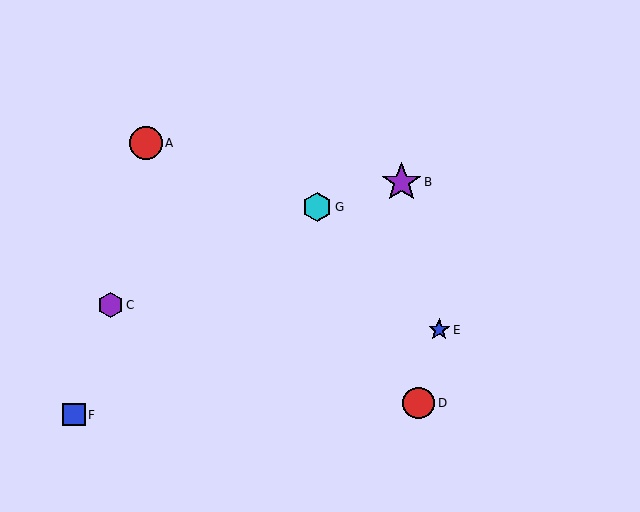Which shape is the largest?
The purple star (labeled B) is the largest.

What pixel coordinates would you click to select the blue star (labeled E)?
Click at (439, 330) to select the blue star E.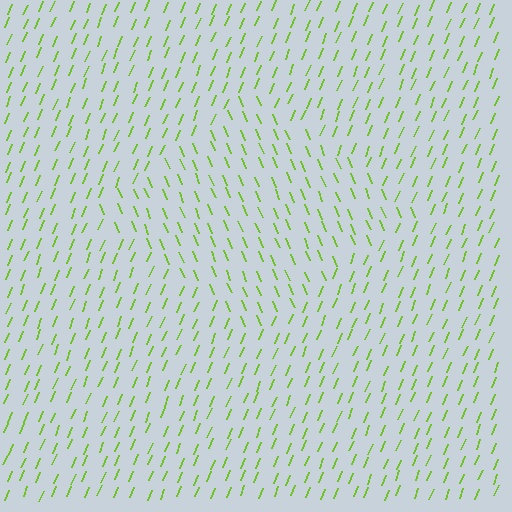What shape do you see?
I see a diamond.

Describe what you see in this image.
The image is filled with small lime line segments. A diamond region in the image has lines oriented differently from the surrounding lines, creating a visible texture boundary.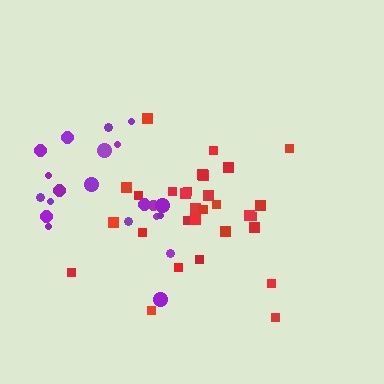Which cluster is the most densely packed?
Red.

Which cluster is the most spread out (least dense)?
Purple.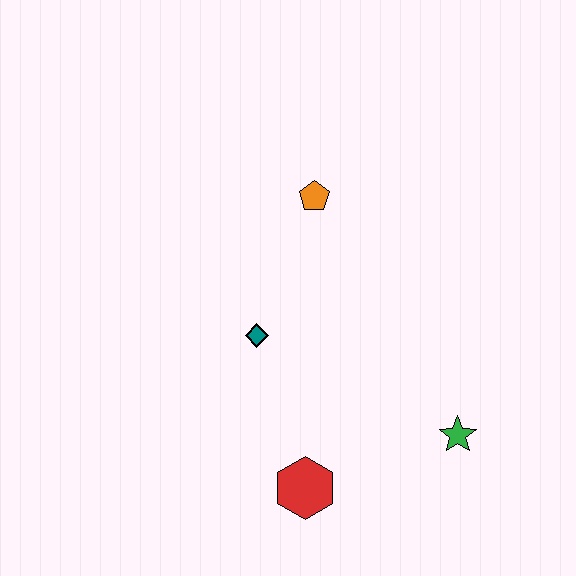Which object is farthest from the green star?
The orange pentagon is farthest from the green star.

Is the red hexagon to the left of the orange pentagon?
Yes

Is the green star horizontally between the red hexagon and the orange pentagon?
No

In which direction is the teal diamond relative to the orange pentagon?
The teal diamond is below the orange pentagon.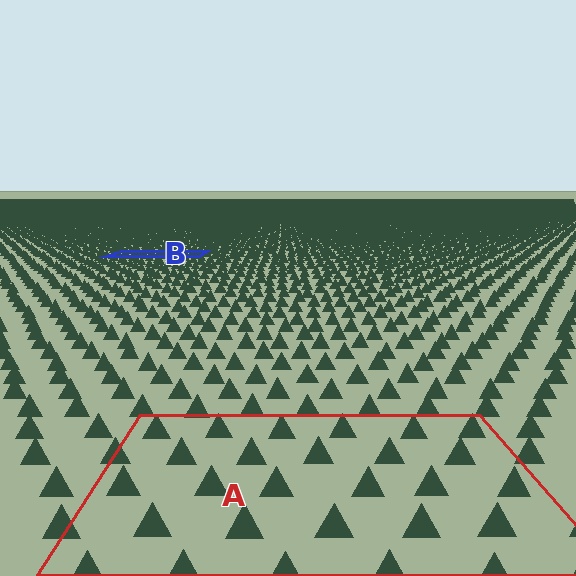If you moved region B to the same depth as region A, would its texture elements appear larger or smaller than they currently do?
They would appear larger. At a closer depth, the same texture elements are projected at a bigger on-screen size.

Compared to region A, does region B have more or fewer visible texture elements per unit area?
Region B has more texture elements per unit area — they are packed more densely because it is farther away.